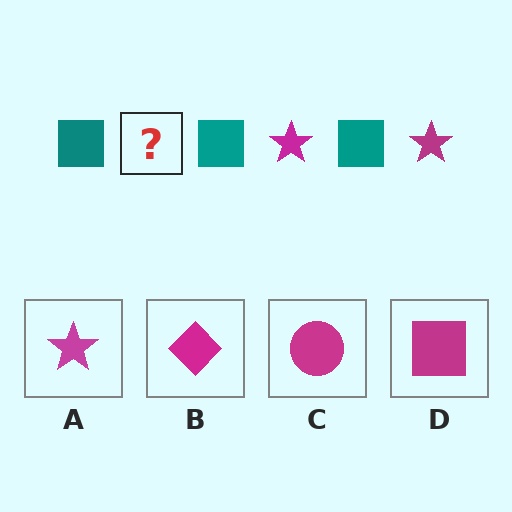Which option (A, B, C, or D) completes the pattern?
A.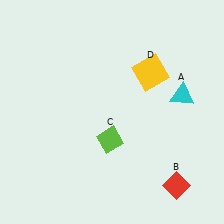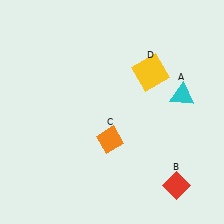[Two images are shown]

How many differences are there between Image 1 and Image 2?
There is 1 difference between the two images.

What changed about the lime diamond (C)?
In Image 1, C is lime. In Image 2, it changed to orange.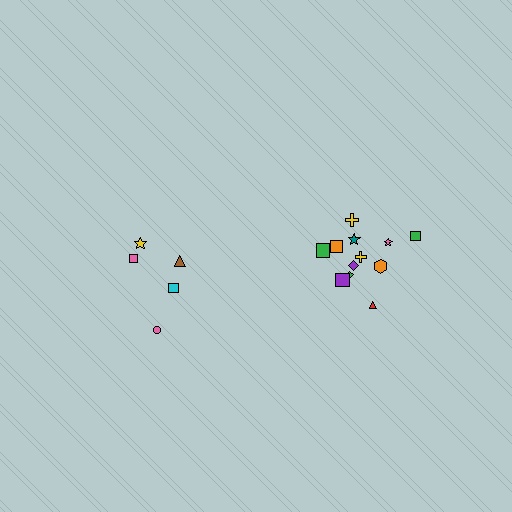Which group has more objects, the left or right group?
The right group.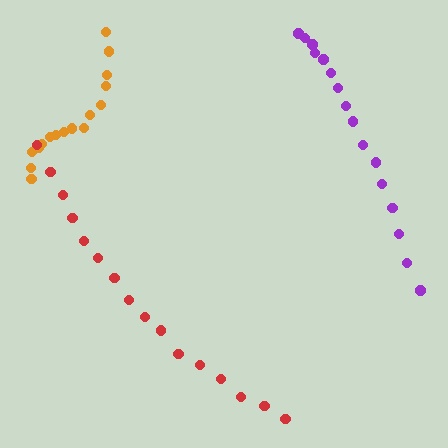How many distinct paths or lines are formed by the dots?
There are 3 distinct paths.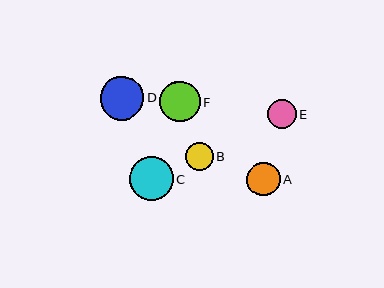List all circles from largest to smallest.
From largest to smallest: D, C, F, A, E, B.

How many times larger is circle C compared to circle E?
Circle C is approximately 1.5 times the size of circle E.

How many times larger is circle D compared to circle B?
Circle D is approximately 1.6 times the size of circle B.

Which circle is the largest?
Circle D is the largest with a size of approximately 44 pixels.